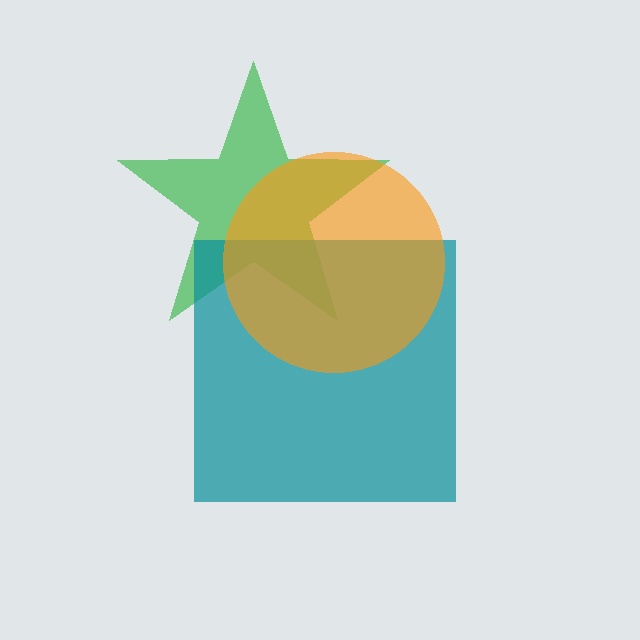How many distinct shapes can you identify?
There are 3 distinct shapes: a green star, a teal square, an orange circle.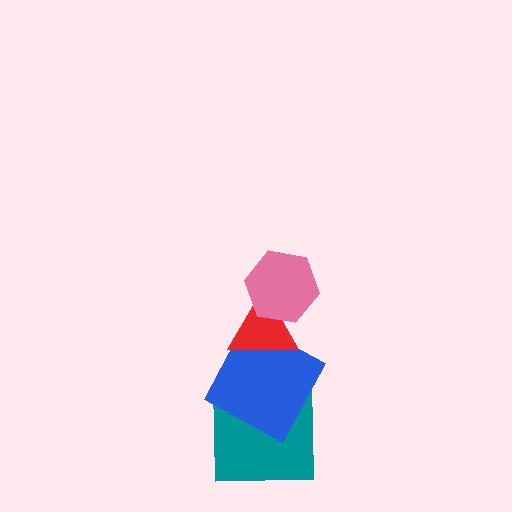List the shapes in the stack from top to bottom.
From top to bottom: the pink hexagon, the red triangle, the blue square, the teal square.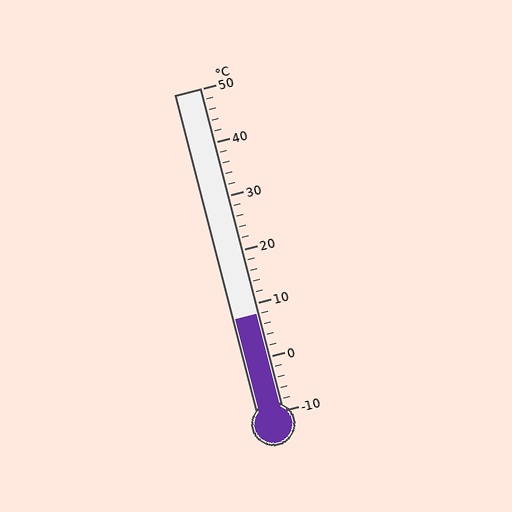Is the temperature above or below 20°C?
The temperature is below 20°C.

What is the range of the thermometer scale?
The thermometer scale ranges from -10°C to 50°C.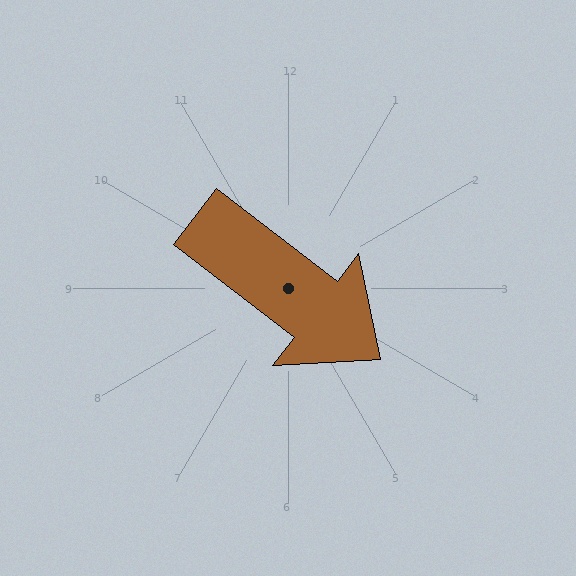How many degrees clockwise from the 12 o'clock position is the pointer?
Approximately 128 degrees.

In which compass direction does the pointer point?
Southeast.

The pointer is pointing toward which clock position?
Roughly 4 o'clock.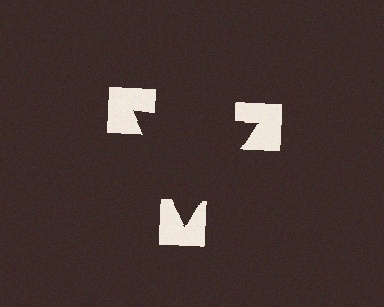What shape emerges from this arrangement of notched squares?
An illusory triangle — its edges are inferred from the aligned wedge cuts in the notched squares, not physically drawn.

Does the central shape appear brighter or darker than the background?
It typically appears slightly darker than the background, even though no actual brightness change is drawn.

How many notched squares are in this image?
There are 3 — one at each vertex of the illusory triangle.